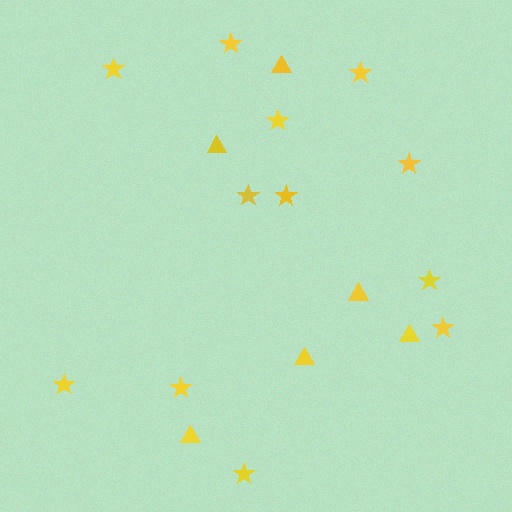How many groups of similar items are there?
There are 2 groups: one group of triangles (6) and one group of stars (12).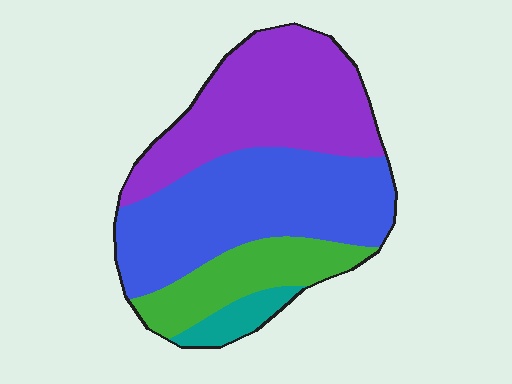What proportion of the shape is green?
Green takes up about one sixth (1/6) of the shape.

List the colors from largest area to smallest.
From largest to smallest: blue, purple, green, teal.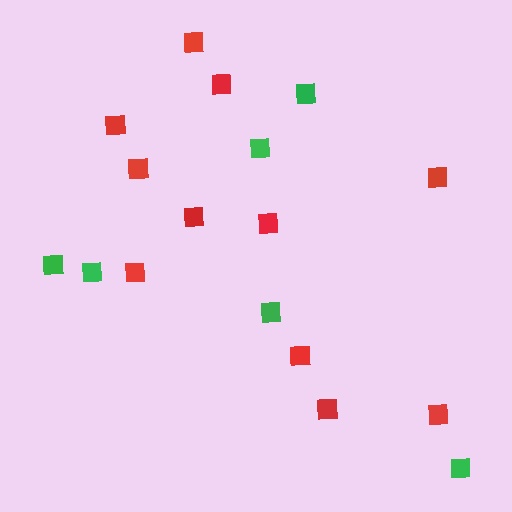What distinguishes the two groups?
There are 2 groups: one group of green squares (6) and one group of red squares (11).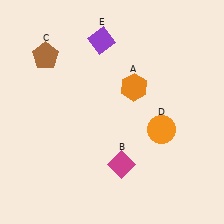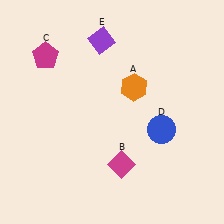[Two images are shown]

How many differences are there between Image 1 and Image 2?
There are 2 differences between the two images.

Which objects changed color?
C changed from brown to magenta. D changed from orange to blue.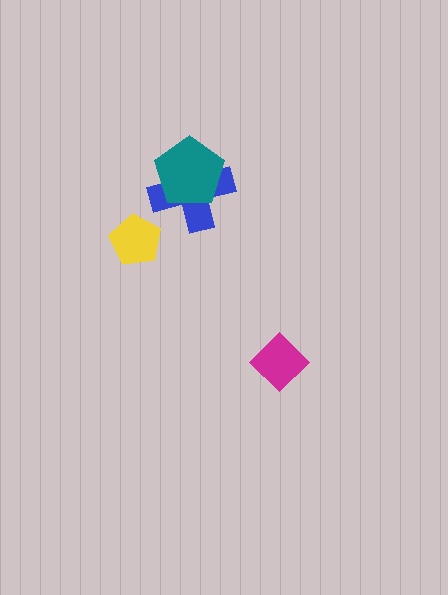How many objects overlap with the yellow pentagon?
0 objects overlap with the yellow pentagon.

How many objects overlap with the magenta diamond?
0 objects overlap with the magenta diamond.